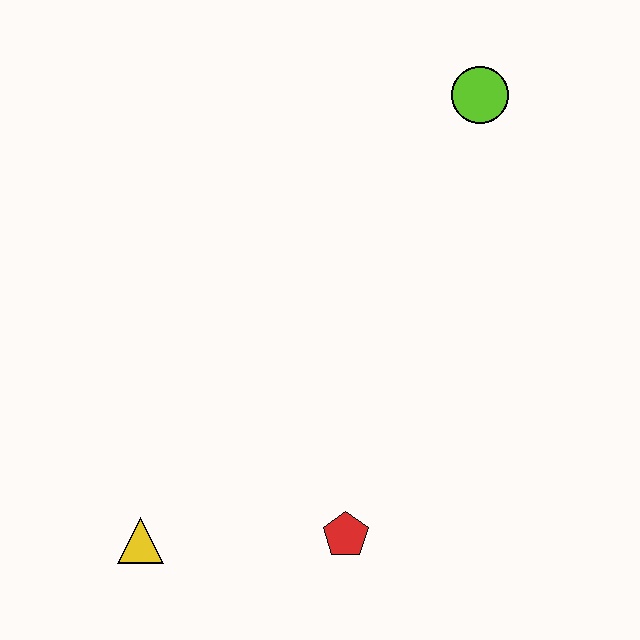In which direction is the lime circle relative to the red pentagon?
The lime circle is above the red pentagon.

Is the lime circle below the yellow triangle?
No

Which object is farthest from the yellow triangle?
The lime circle is farthest from the yellow triangle.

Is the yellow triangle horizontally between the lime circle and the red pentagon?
No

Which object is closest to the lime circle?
The red pentagon is closest to the lime circle.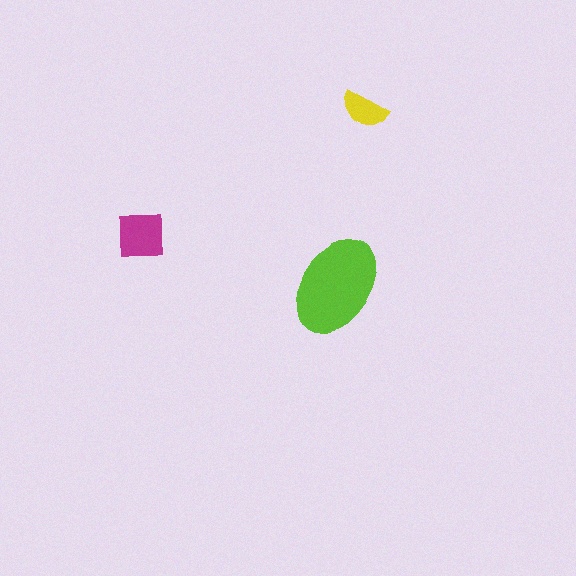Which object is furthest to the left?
The magenta square is leftmost.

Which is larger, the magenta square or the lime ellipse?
The lime ellipse.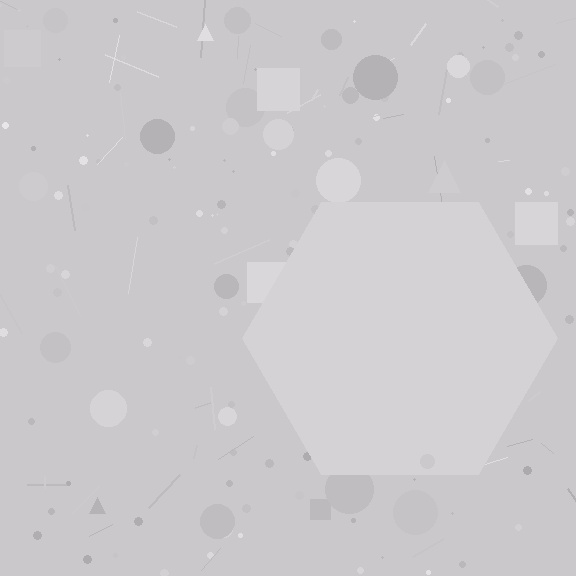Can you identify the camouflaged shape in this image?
The camouflaged shape is a hexagon.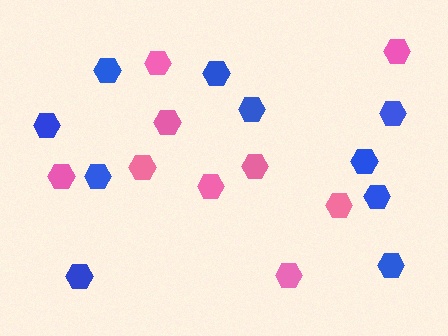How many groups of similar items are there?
There are 2 groups: one group of blue hexagons (10) and one group of pink hexagons (9).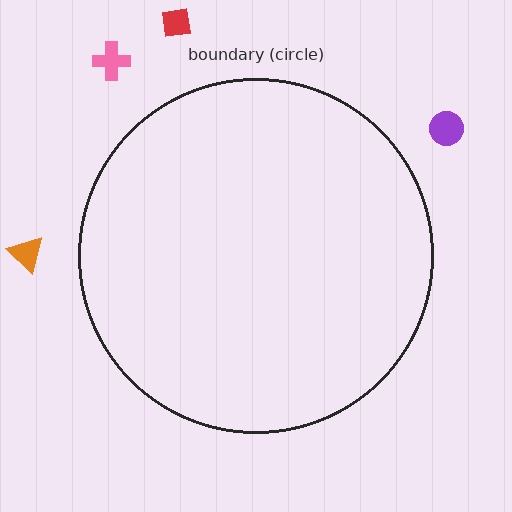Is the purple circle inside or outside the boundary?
Outside.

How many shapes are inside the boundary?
0 inside, 4 outside.